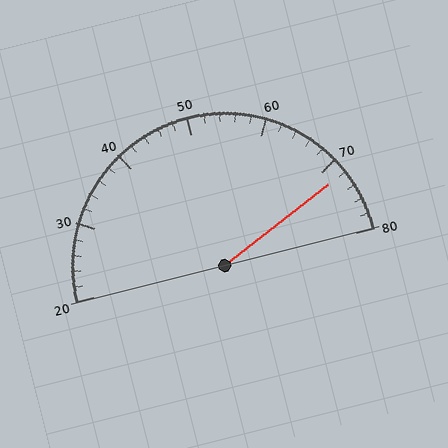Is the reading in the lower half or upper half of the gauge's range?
The reading is in the upper half of the range (20 to 80).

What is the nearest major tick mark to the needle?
The nearest major tick mark is 70.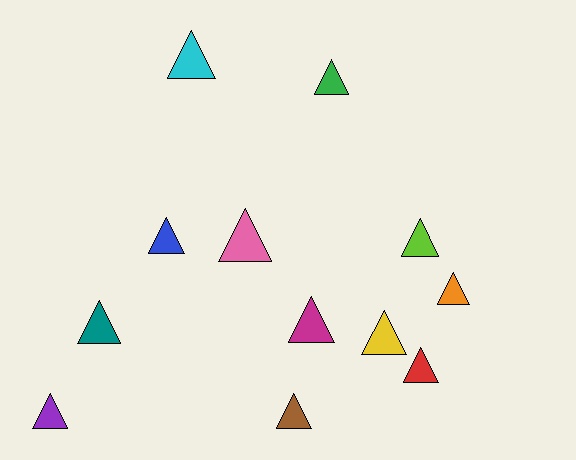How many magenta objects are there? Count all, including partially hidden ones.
There is 1 magenta object.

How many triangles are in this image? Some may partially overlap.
There are 12 triangles.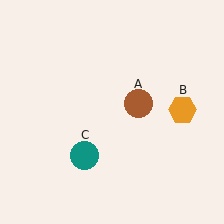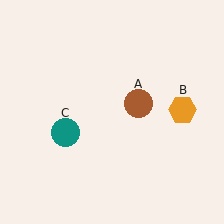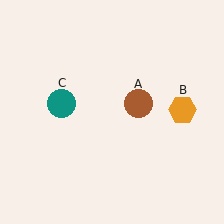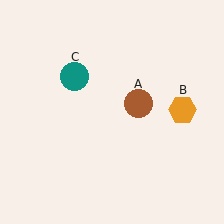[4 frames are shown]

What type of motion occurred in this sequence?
The teal circle (object C) rotated clockwise around the center of the scene.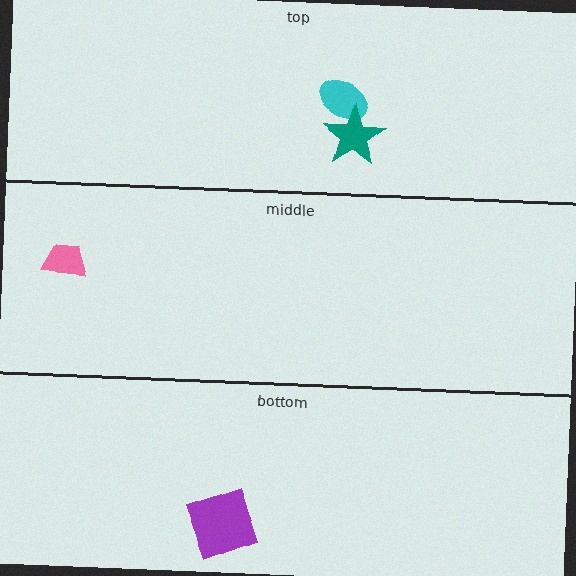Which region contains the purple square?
The bottom region.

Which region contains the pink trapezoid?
The middle region.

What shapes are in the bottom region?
The purple square.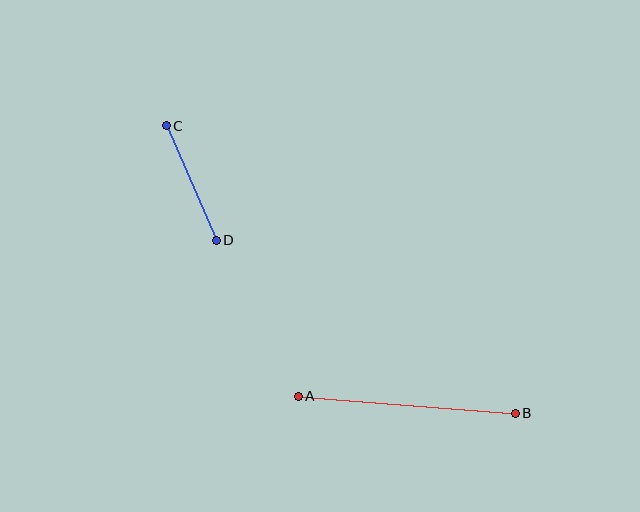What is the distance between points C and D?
The distance is approximately 125 pixels.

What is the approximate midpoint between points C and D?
The midpoint is at approximately (191, 183) pixels.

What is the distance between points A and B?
The distance is approximately 218 pixels.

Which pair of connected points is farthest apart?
Points A and B are farthest apart.